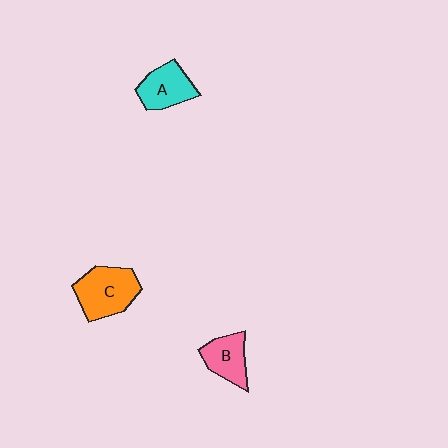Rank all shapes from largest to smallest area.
From largest to smallest: C (orange), A (cyan), B (pink).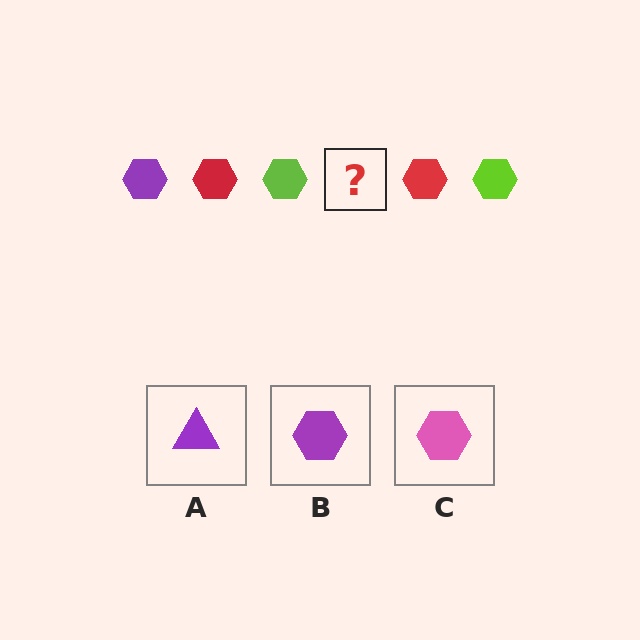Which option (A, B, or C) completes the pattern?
B.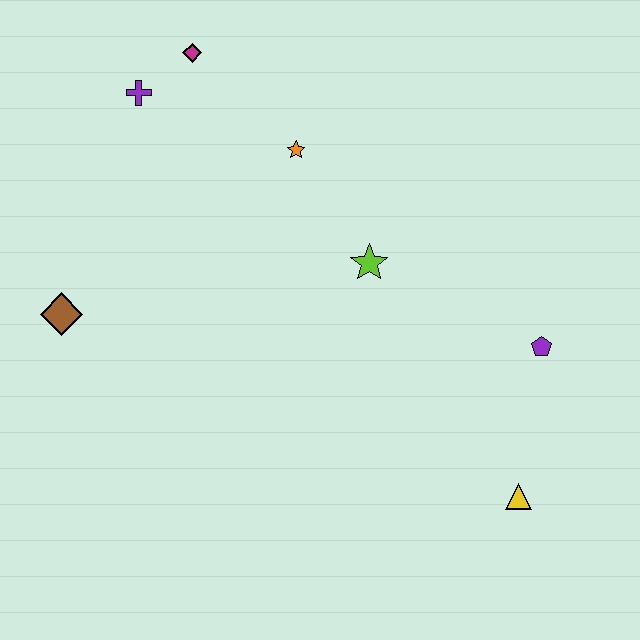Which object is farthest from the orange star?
The yellow triangle is farthest from the orange star.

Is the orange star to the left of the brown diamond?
No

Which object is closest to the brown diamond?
The purple cross is closest to the brown diamond.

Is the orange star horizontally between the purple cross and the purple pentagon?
Yes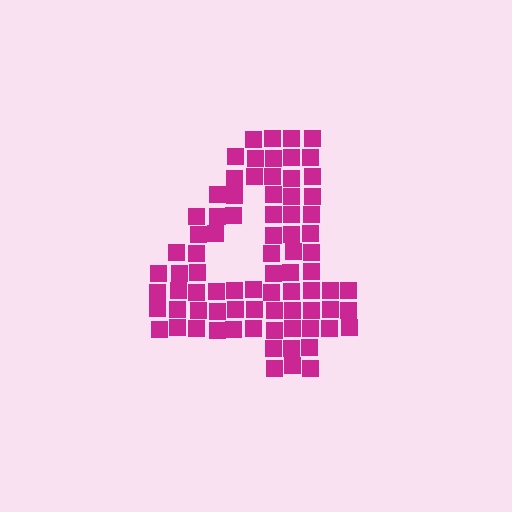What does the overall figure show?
The overall figure shows the digit 4.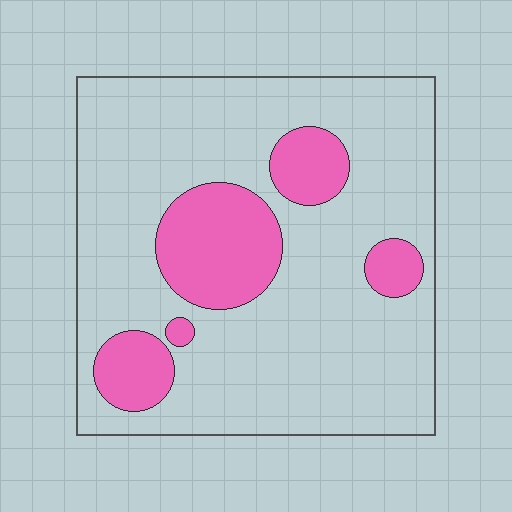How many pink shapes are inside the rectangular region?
5.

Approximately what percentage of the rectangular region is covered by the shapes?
Approximately 20%.